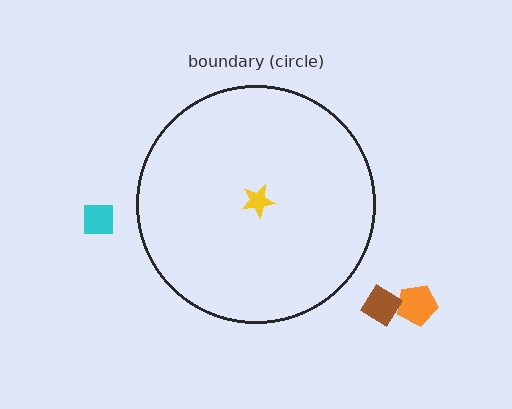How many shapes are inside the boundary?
1 inside, 3 outside.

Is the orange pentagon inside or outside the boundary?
Outside.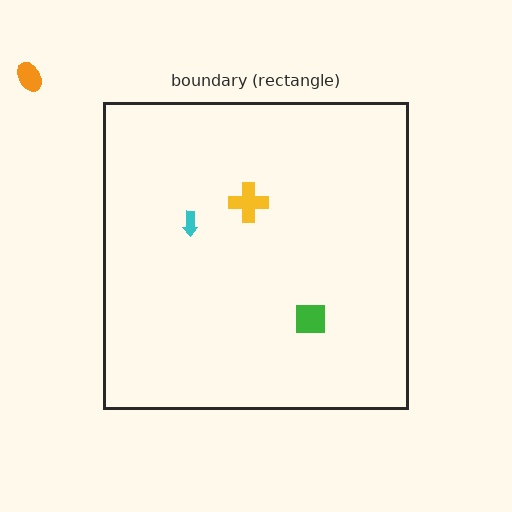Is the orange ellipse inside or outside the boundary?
Outside.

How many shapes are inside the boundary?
3 inside, 1 outside.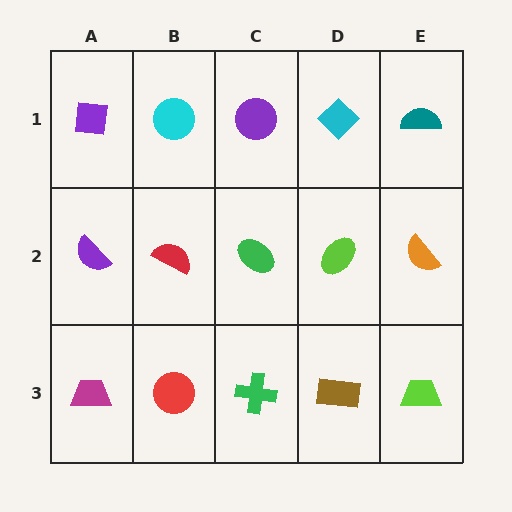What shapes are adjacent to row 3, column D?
A lime ellipse (row 2, column D), a green cross (row 3, column C), a lime trapezoid (row 3, column E).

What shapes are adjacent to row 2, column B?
A cyan circle (row 1, column B), a red circle (row 3, column B), a purple semicircle (row 2, column A), a green ellipse (row 2, column C).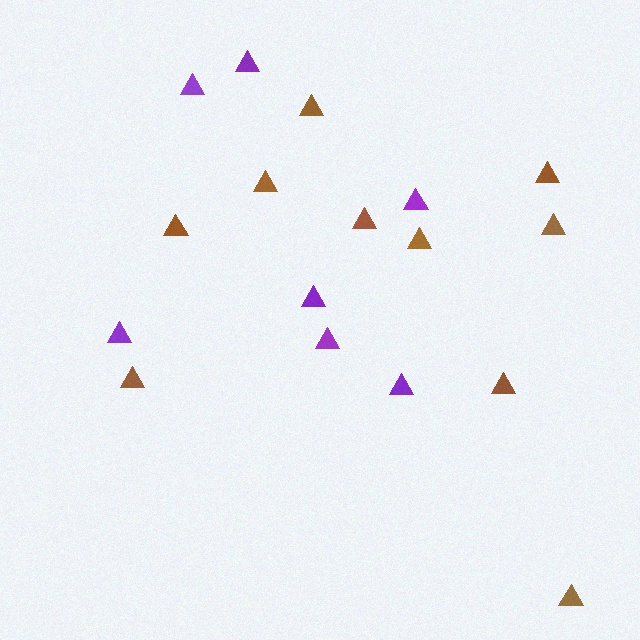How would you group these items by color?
There are 2 groups: one group of brown triangles (10) and one group of purple triangles (7).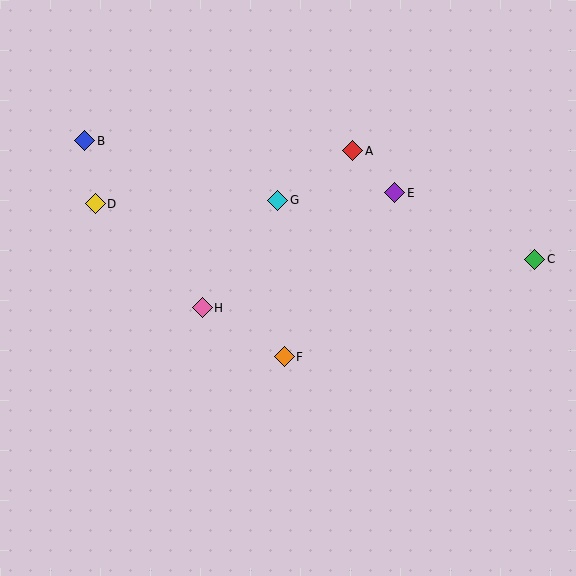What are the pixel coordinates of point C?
Point C is at (535, 259).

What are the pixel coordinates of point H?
Point H is at (202, 308).